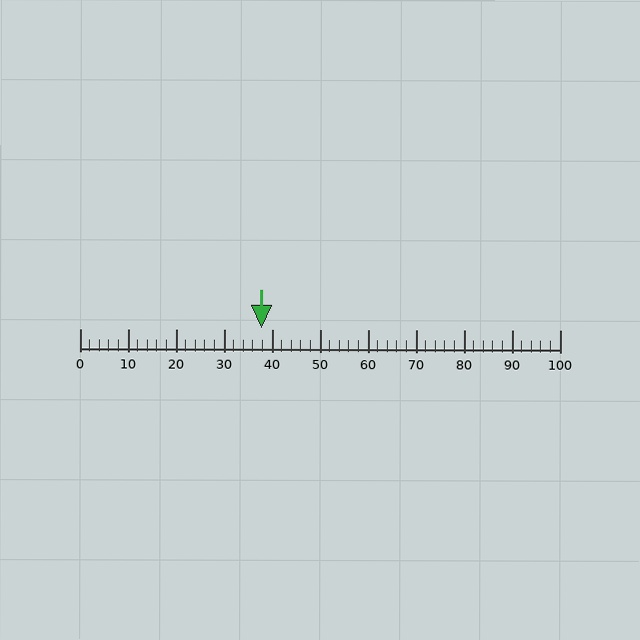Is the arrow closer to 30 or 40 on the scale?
The arrow is closer to 40.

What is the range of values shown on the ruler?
The ruler shows values from 0 to 100.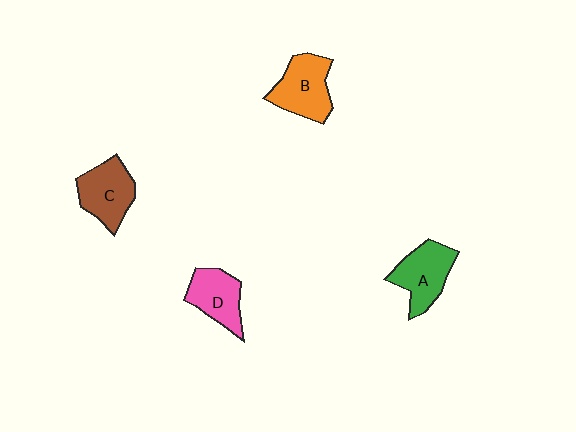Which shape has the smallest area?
Shape D (pink).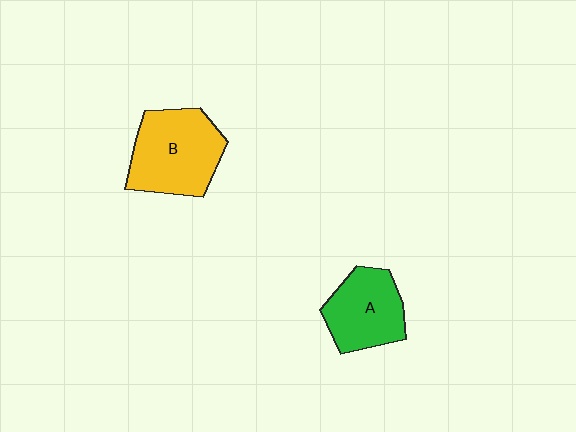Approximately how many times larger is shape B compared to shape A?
Approximately 1.3 times.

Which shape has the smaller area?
Shape A (green).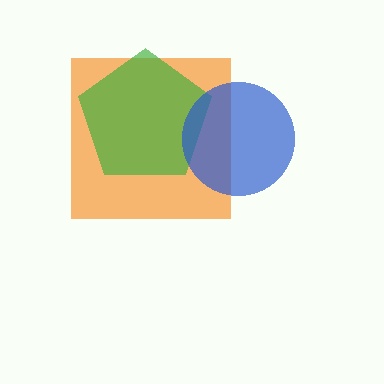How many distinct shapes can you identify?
There are 3 distinct shapes: an orange square, a green pentagon, a blue circle.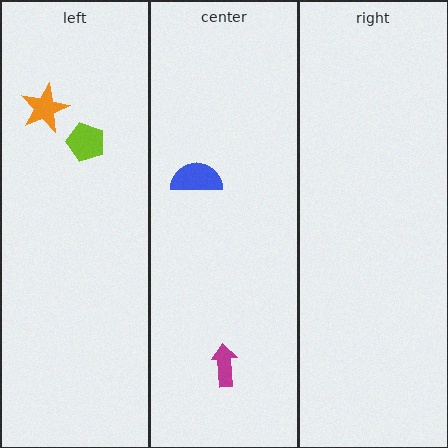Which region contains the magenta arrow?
The center region.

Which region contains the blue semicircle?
The center region.